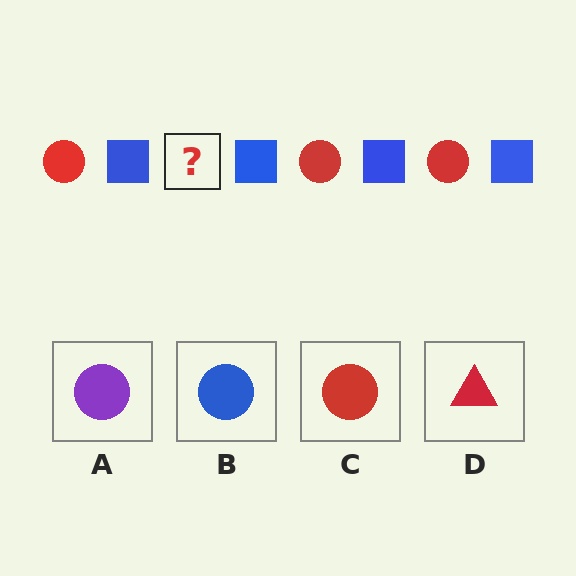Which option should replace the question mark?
Option C.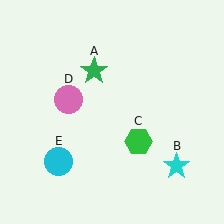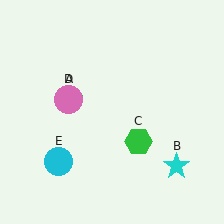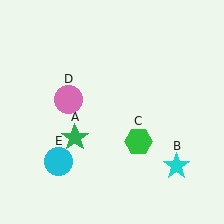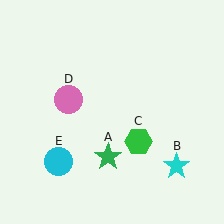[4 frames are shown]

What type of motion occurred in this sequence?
The green star (object A) rotated counterclockwise around the center of the scene.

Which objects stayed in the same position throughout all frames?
Cyan star (object B) and green hexagon (object C) and pink circle (object D) and cyan circle (object E) remained stationary.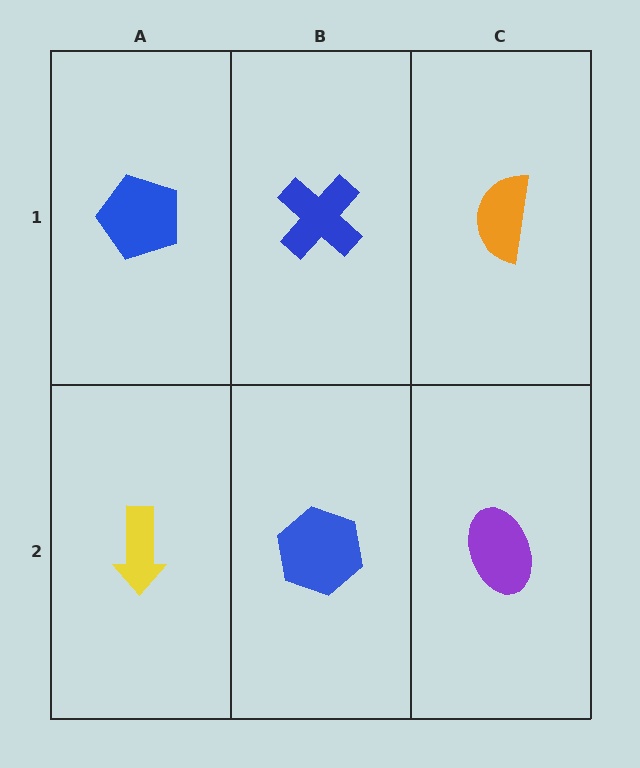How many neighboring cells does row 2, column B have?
3.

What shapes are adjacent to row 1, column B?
A blue hexagon (row 2, column B), a blue pentagon (row 1, column A), an orange semicircle (row 1, column C).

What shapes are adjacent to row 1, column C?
A purple ellipse (row 2, column C), a blue cross (row 1, column B).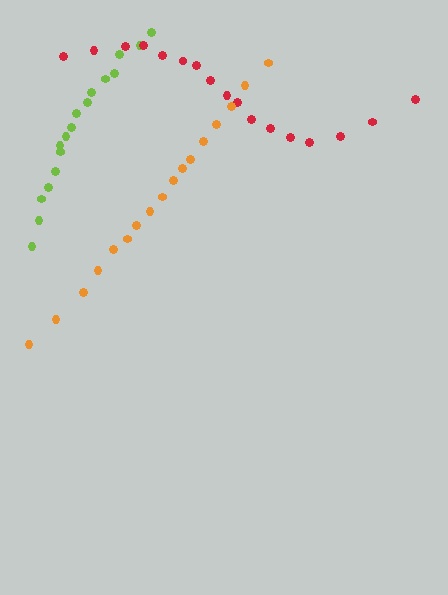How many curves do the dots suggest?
There are 3 distinct paths.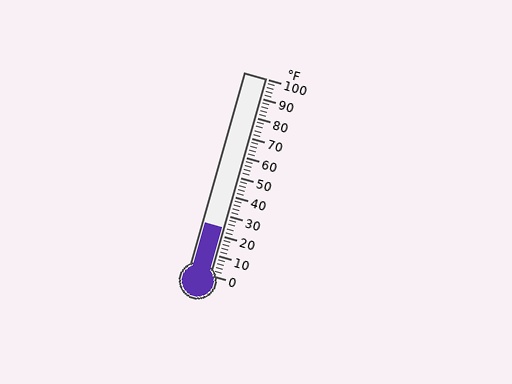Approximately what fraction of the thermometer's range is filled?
The thermometer is filled to approximately 25% of its range.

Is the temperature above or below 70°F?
The temperature is below 70°F.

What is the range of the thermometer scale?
The thermometer scale ranges from 0°F to 100°F.